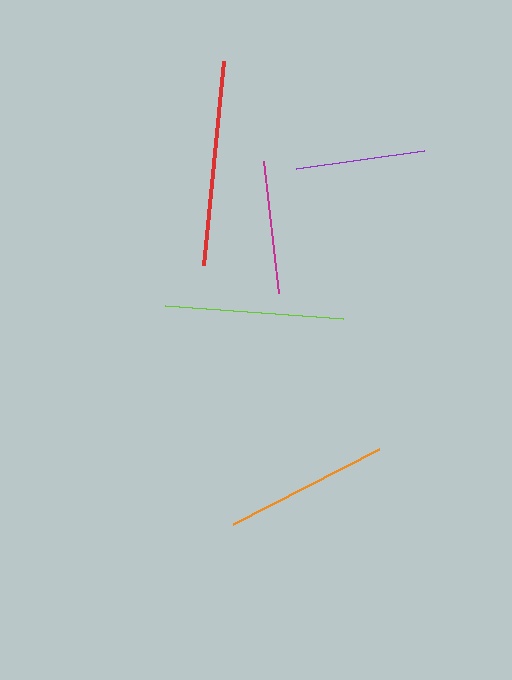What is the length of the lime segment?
The lime segment is approximately 178 pixels long.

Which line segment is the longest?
The red line is the longest at approximately 205 pixels.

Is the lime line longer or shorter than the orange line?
The lime line is longer than the orange line.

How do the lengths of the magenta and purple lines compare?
The magenta and purple lines are approximately the same length.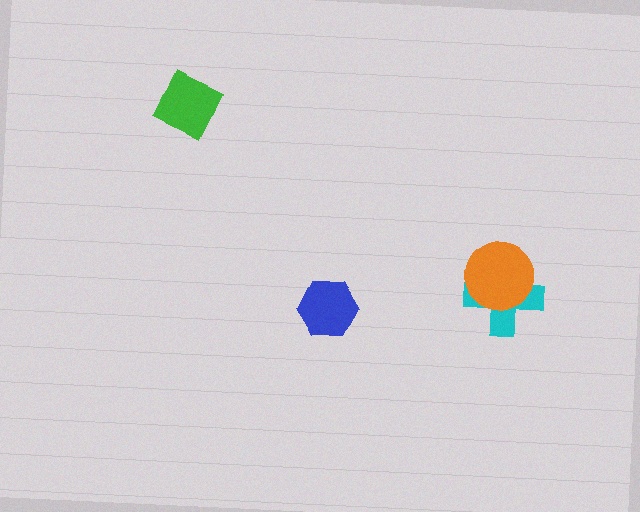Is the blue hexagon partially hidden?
No, no other shape covers it.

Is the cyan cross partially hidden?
Yes, it is partially covered by another shape.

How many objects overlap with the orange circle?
1 object overlaps with the orange circle.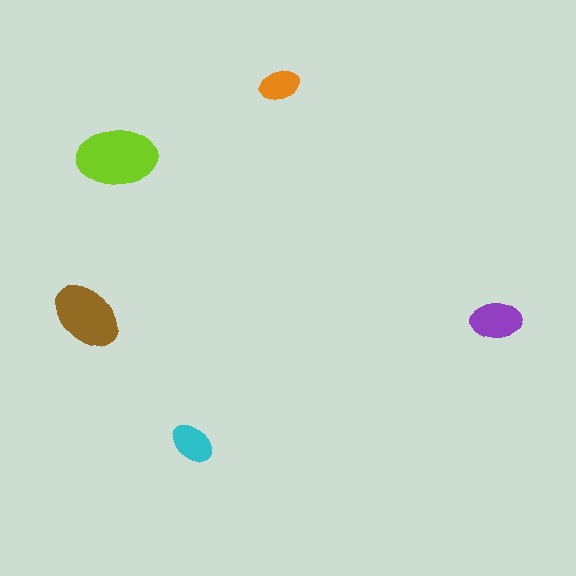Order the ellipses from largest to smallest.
the lime one, the brown one, the purple one, the cyan one, the orange one.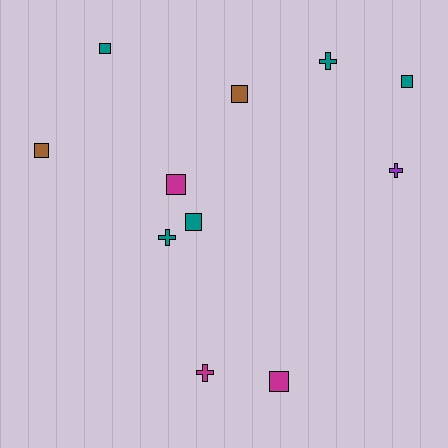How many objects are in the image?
There are 11 objects.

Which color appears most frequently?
Teal, with 5 objects.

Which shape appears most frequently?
Square, with 7 objects.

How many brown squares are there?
There are 2 brown squares.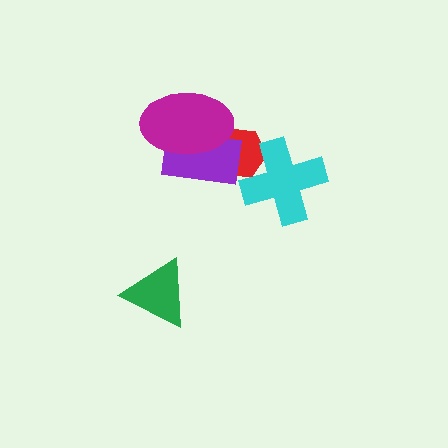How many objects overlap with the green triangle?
0 objects overlap with the green triangle.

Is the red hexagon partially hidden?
Yes, it is partially covered by another shape.